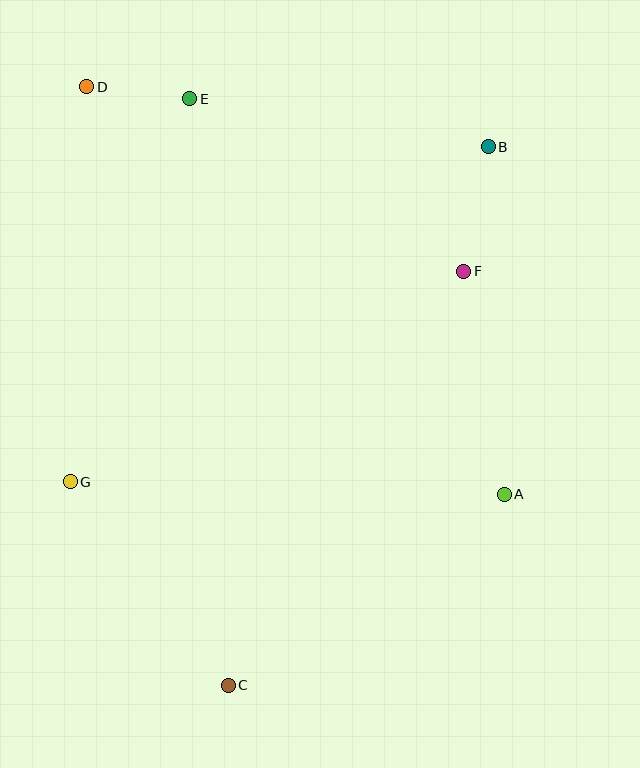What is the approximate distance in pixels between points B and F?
The distance between B and F is approximately 127 pixels.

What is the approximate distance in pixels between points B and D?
The distance between B and D is approximately 406 pixels.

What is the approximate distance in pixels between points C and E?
The distance between C and E is approximately 588 pixels.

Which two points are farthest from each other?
Points C and D are farthest from each other.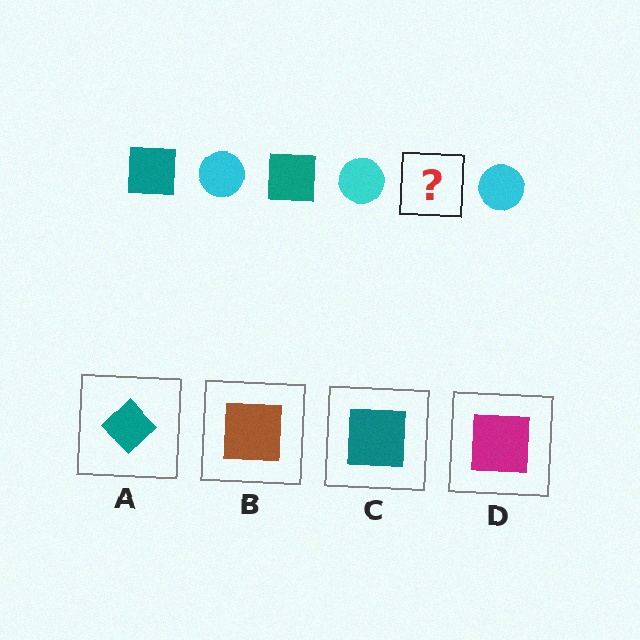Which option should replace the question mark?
Option C.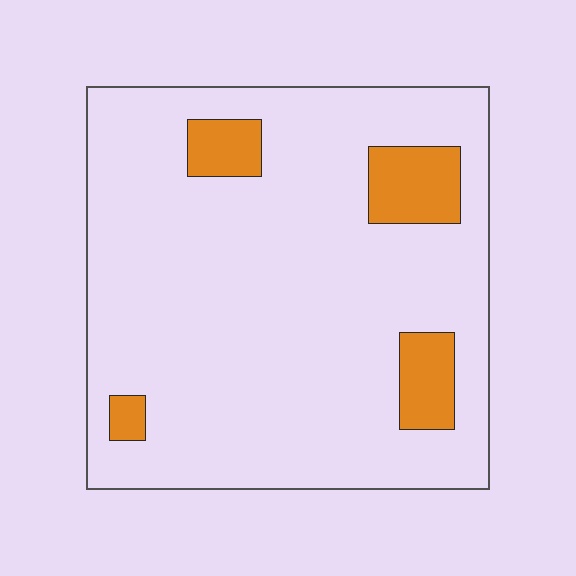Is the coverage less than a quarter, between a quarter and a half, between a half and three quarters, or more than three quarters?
Less than a quarter.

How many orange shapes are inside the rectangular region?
4.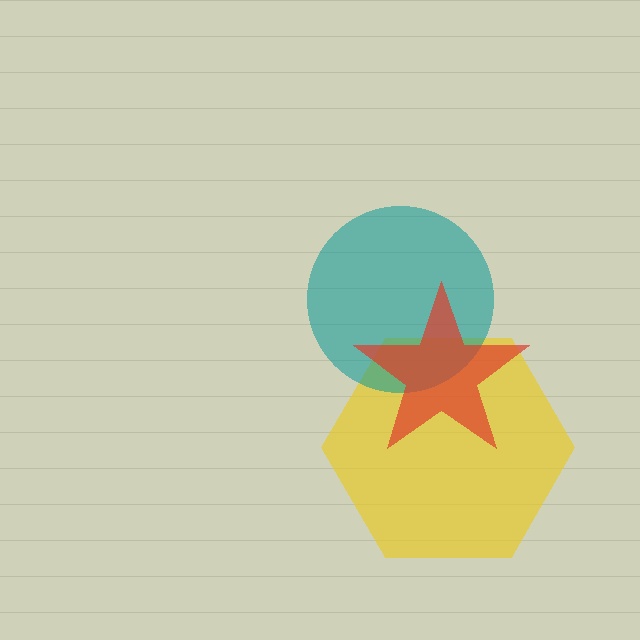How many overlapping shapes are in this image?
There are 3 overlapping shapes in the image.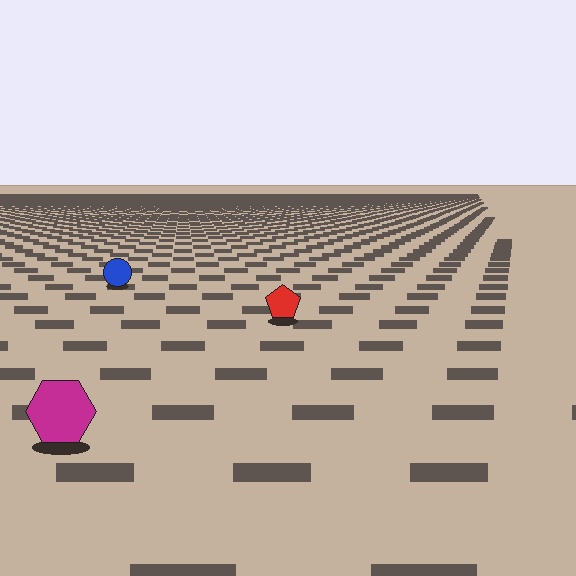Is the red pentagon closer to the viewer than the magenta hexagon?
No. The magenta hexagon is closer — you can tell from the texture gradient: the ground texture is coarser near it.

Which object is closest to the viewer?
The magenta hexagon is closest. The texture marks near it are larger and more spread out.